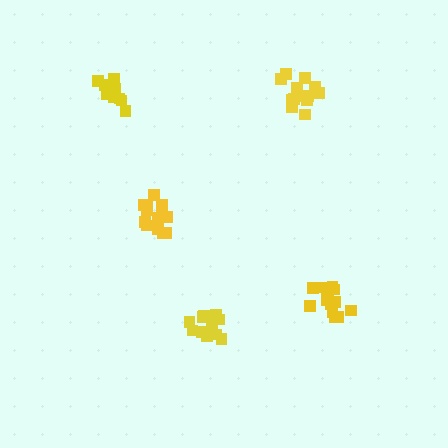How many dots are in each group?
Group 1: 10 dots, Group 2: 15 dots, Group 3: 13 dots, Group 4: 13 dots, Group 5: 14 dots (65 total).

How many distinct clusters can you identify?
There are 5 distinct clusters.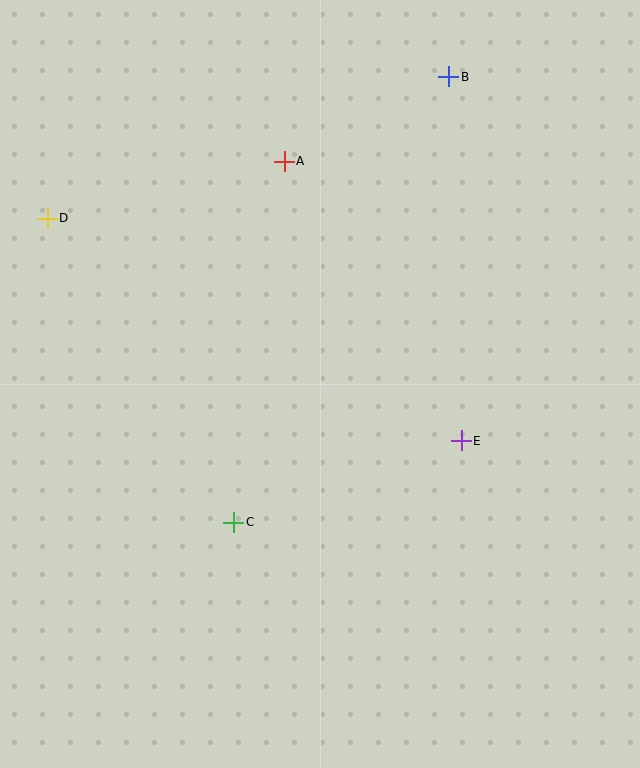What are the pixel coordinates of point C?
Point C is at (234, 522).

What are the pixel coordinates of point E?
Point E is at (461, 441).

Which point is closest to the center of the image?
Point E at (461, 441) is closest to the center.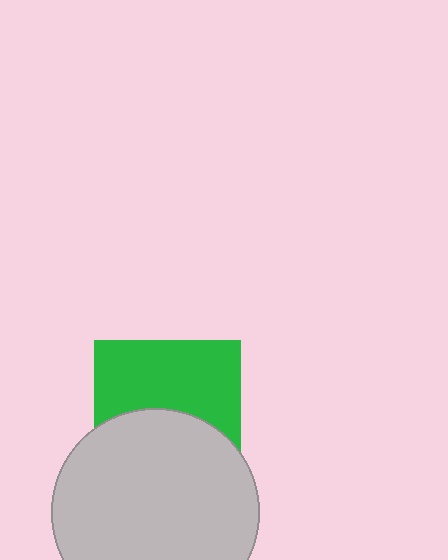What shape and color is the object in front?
The object in front is a light gray circle.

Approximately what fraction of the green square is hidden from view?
Roughly 47% of the green square is hidden behind the light gray circle.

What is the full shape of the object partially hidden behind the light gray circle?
The partially hidden object is a green square.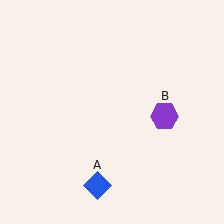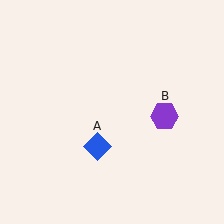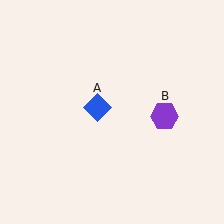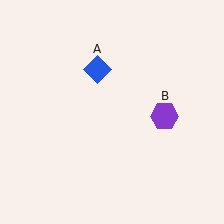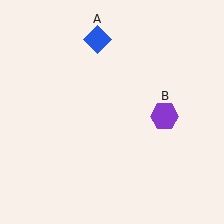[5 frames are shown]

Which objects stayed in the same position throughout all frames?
Purple hexagon (object B) remained stationary.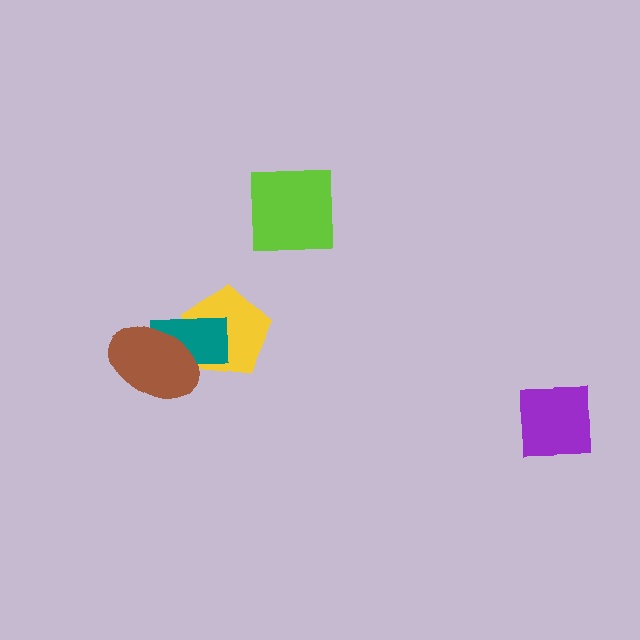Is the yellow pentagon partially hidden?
Yes, it is partially covered by another shape.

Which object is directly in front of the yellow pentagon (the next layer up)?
The teal rectangle is directly in front of the yellow pentagon.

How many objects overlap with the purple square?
0 objects overlap with the purple square.